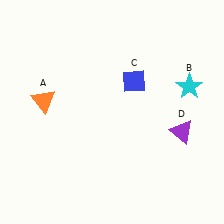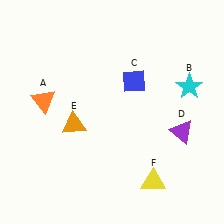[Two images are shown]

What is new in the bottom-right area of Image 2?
A yellow triangle (F) was added in the bottom-right area of Image 2.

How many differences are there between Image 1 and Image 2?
There are 2 differences between the two images.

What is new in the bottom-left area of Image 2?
An orange triangle (E) was added in the bottom-left area of Image 2.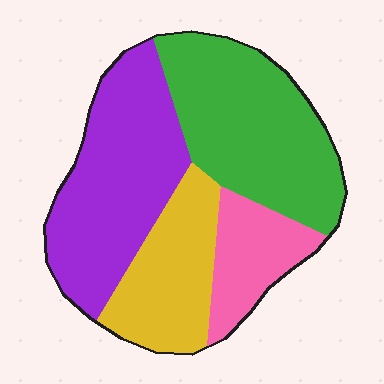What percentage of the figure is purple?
Purple covers roughly 35% of the figure.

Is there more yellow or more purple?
Purple.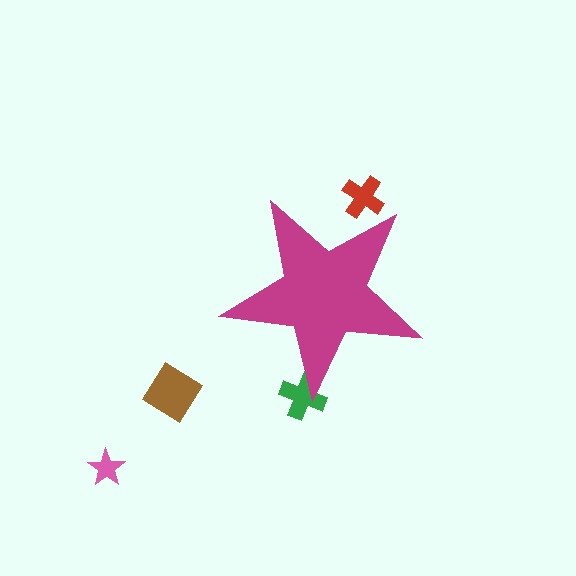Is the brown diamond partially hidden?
No, the brown diamond is fully visible.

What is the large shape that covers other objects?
A magenta star.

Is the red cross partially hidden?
Yes, the red cross is partially hidden behind the magenta star.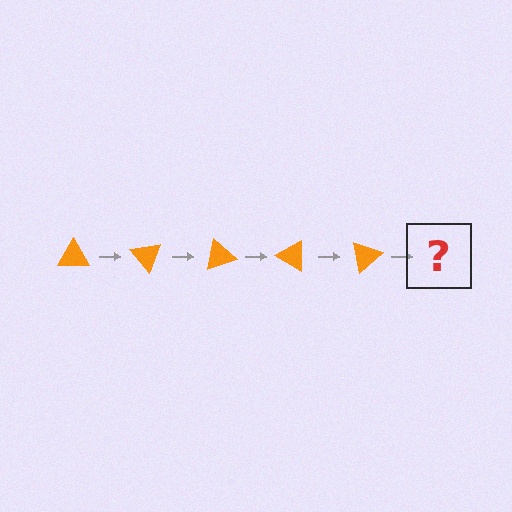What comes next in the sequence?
The next element should be an orange triangle rotated 250 degrees.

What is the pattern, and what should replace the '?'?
The pattern is that the triangle rotates 50 degrees each step. The '?' should be an orange triangle rotated 250 degrees.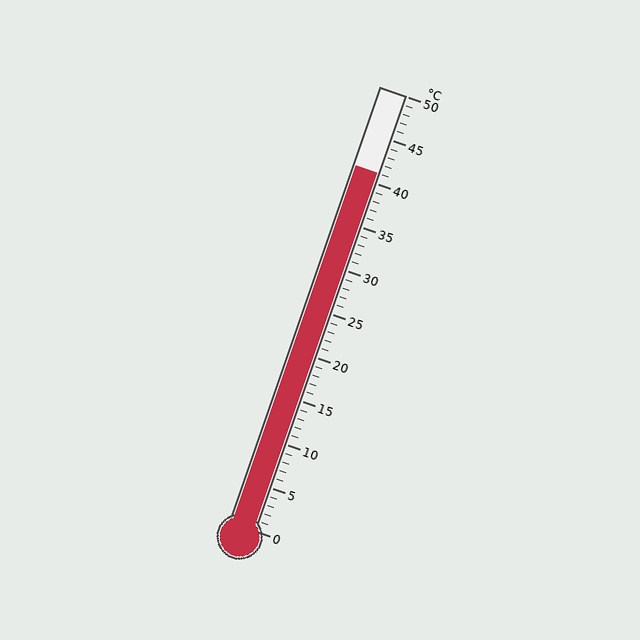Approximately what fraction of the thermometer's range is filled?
The thermometer is filled to approximately 80% of its range.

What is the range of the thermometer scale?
The thermometer scale ranges from 0°C to 50°C.